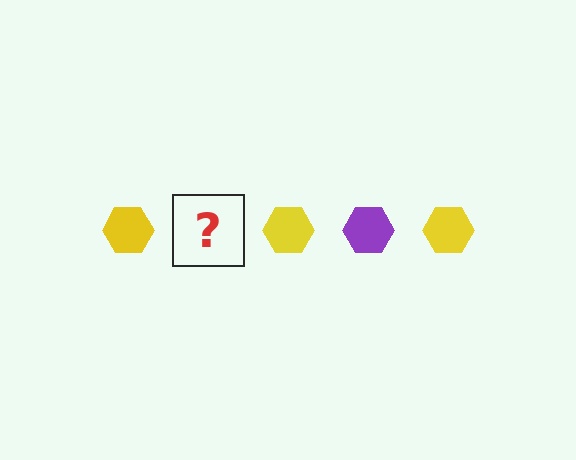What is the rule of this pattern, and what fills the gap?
The rule is that the pattern cycles through yellow, purple hexagons. The gap should be filled with a purple hexagon.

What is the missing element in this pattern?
The missing element is a purple hexagon.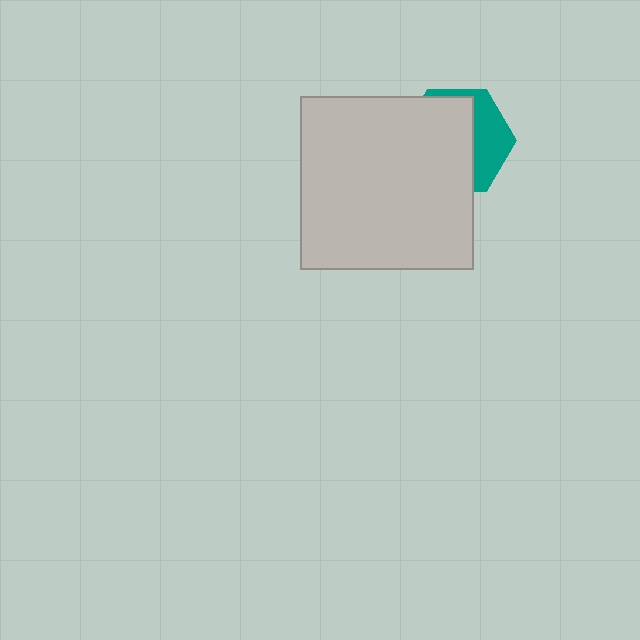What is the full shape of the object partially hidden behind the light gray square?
The partially hidden object is a teal hexagon.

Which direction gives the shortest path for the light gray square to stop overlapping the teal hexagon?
Moving left gives the shortest separation.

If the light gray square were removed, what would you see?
You would see the complete teal hexagon.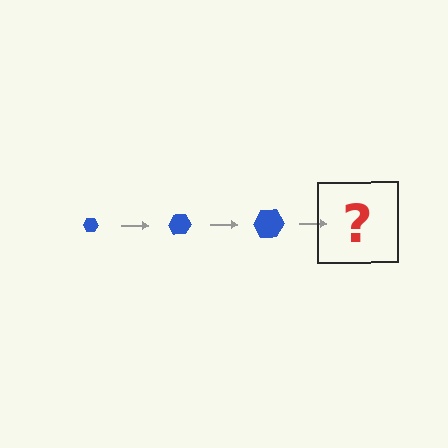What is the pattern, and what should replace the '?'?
The pattern is that the hexagon gets progressively larger each step. The '?' should be a blue hexagon, larger than the previous one.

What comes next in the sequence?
The next element should be a blue hexagon, larger than the previous one.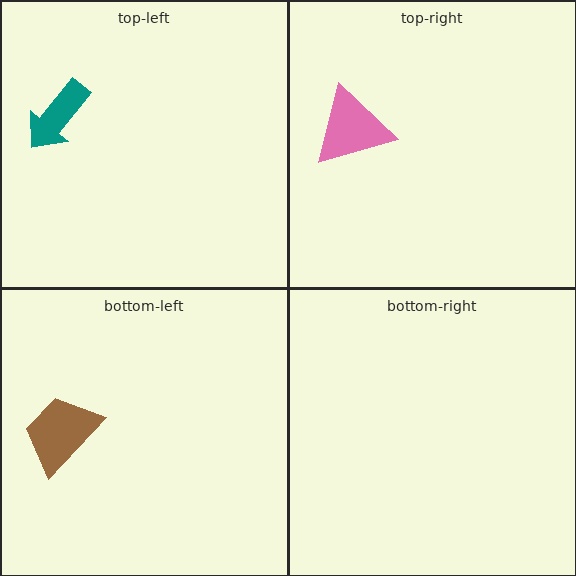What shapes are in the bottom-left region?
The brown trapezoid.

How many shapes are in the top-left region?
1.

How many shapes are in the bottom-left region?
1.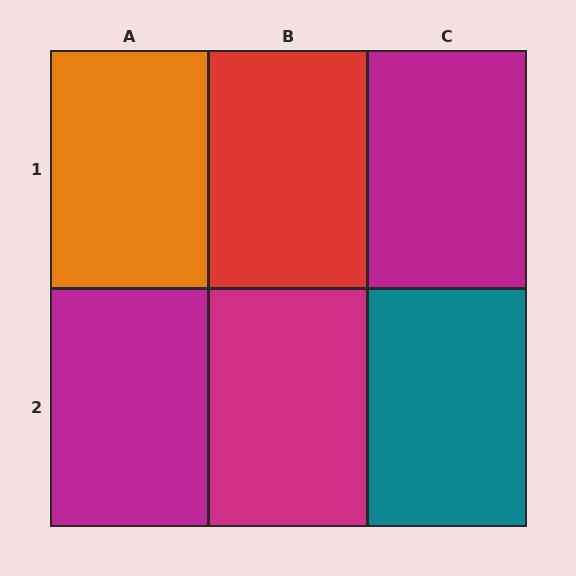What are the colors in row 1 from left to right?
Orange, red, magenta.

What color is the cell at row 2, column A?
Magenta.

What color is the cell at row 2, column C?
Teal.